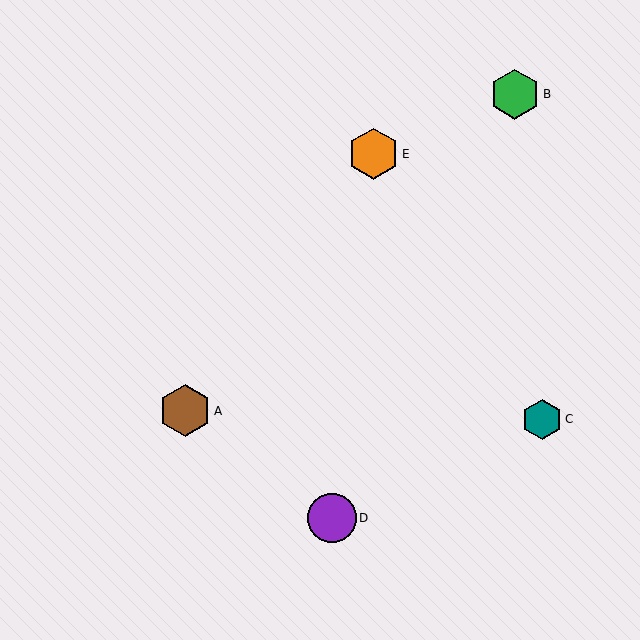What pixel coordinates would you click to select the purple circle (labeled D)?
Click at (332, 518) to select the purple circle D.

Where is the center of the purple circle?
The center of the purple circle is at (332, 518).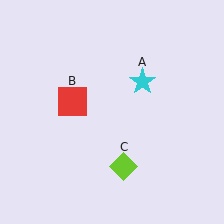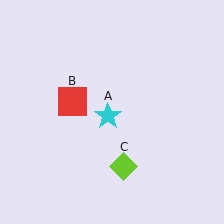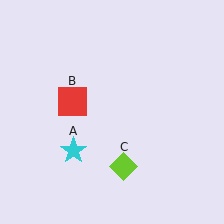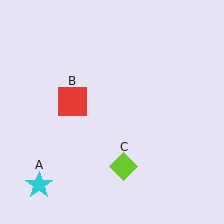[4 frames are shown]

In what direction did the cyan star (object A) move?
The cyan star (object A) moved down and to the left.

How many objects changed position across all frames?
1 object changed position: cyan star (object A).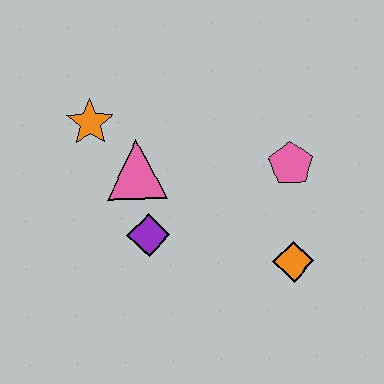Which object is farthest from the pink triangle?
The orange diamond is farthest from the pink triangle.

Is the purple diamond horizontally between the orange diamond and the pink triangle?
Yes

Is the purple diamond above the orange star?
No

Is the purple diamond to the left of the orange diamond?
Yes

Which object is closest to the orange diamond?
The pink pentagon is closest to the orange diamond.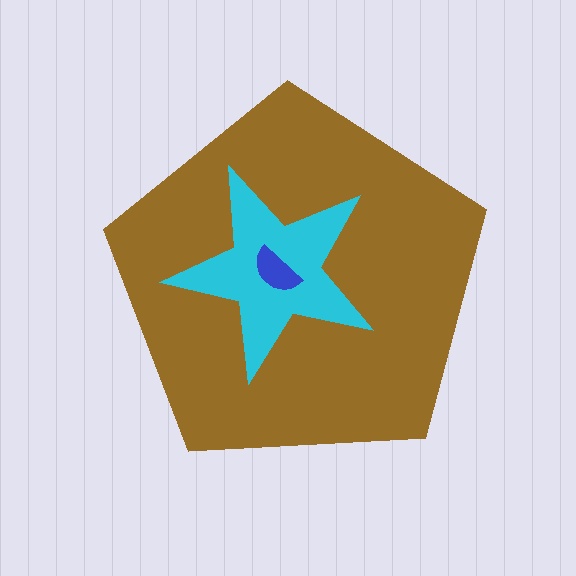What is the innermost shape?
The blue semicircle.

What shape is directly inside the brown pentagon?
The cyan star.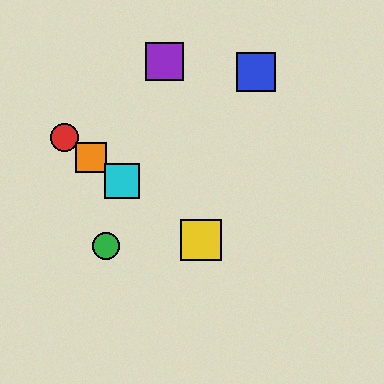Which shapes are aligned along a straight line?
The red circle, the yellow square, the orange square, the cyan square are aligned along a straight line.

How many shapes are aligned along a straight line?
4 shapes (the red circle, the yellow square, the orange square, the cyan square) are aligned along a straight line.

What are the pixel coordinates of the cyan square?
The cyan square is at (122, 181).